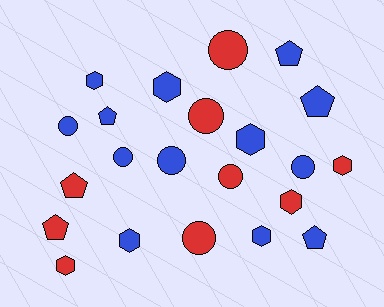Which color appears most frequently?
Blue, with 13 objects.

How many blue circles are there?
There are 4 blue circles.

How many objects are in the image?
There are 22 objects.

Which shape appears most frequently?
Circle, with 8 objects.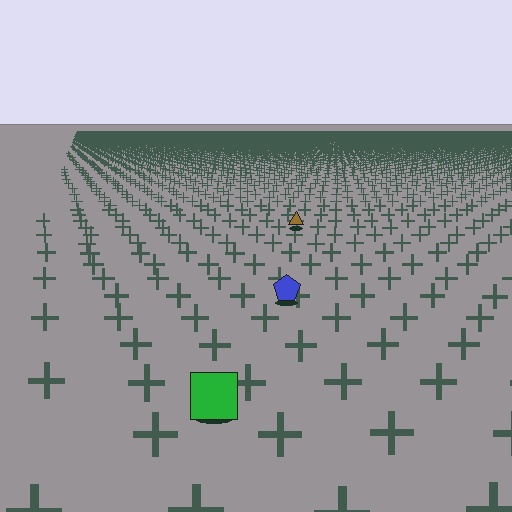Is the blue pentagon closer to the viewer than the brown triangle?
Yes. The blue pentagon is closer — you can tell from the texture gradient: the ground texture is coarser near it.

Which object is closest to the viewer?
The green square is closest. The texture marks near it are larger and more spread out.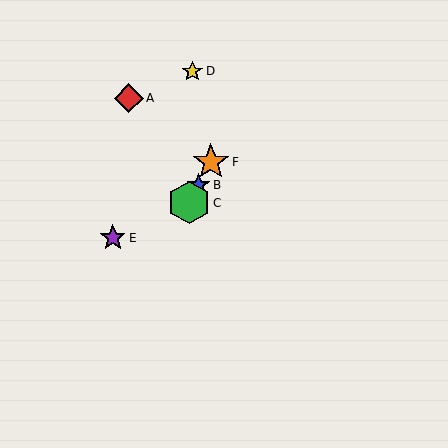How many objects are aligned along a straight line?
3 objects (B, C, F) are aligned along a straight line.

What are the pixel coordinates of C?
Object C is at (189, 203).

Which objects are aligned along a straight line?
Objects B, C, F are aligned along a straight line.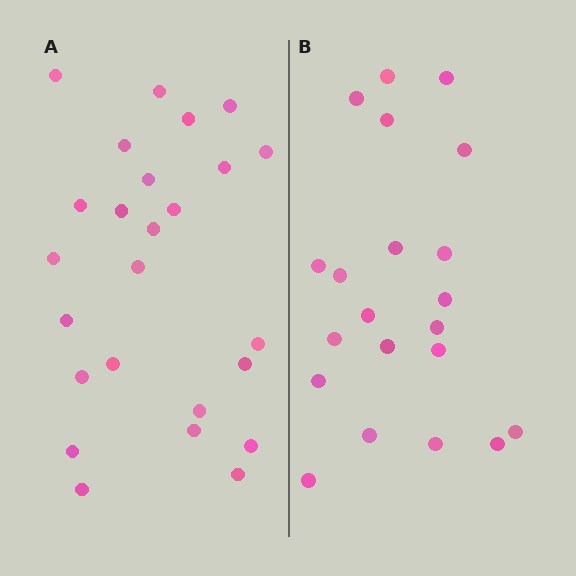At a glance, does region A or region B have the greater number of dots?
Region A (the left region) has more dots.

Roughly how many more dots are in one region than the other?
Region A has about 4 more dots than region B.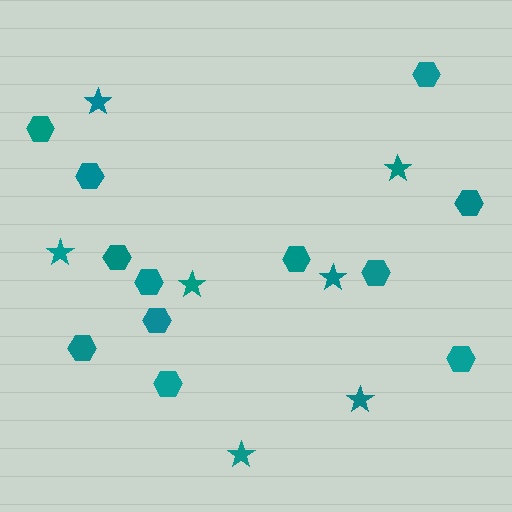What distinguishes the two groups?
There are 2 groups: one group of hexagons (12) and one group of stars (7).